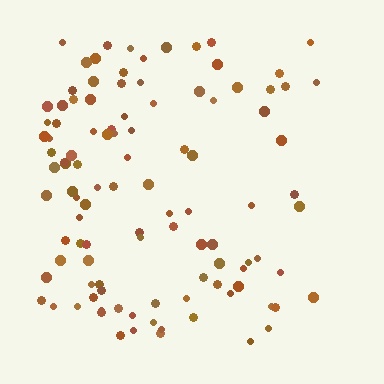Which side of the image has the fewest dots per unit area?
The right.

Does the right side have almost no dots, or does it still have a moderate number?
Still a moderate number, just noticeably fewer than the left.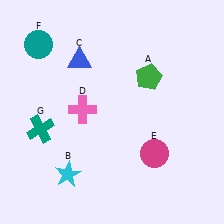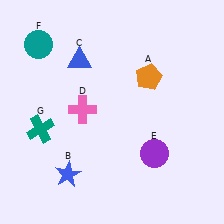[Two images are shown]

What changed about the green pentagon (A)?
In Image 1, A is green. In Image 2, it changed to orange.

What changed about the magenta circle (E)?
In Image 1, E is magenta. In Image 2, it changed to purple.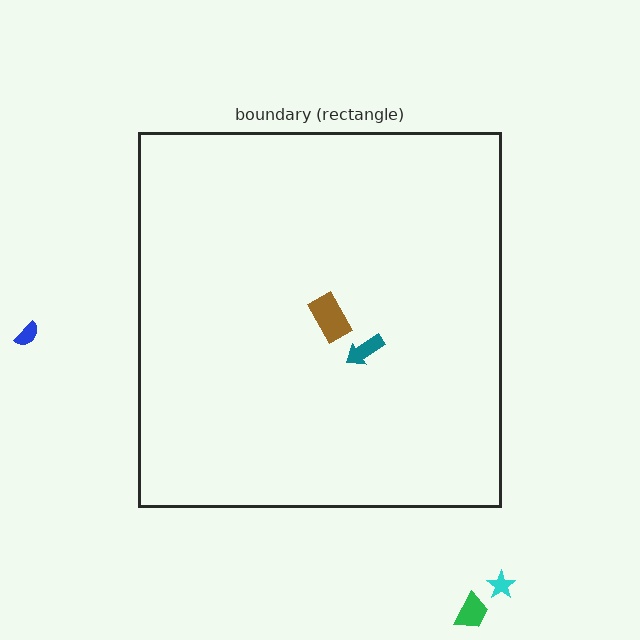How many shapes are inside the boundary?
2 inside, 3 outside.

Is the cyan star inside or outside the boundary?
Outside.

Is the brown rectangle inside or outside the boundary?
Inside.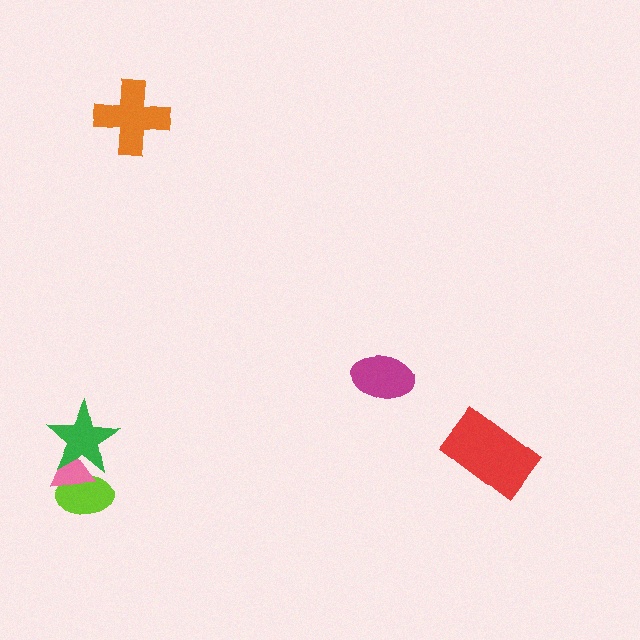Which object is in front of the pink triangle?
The green star is in front of the pink triangle.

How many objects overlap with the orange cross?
0 objects overlap with the orange cross.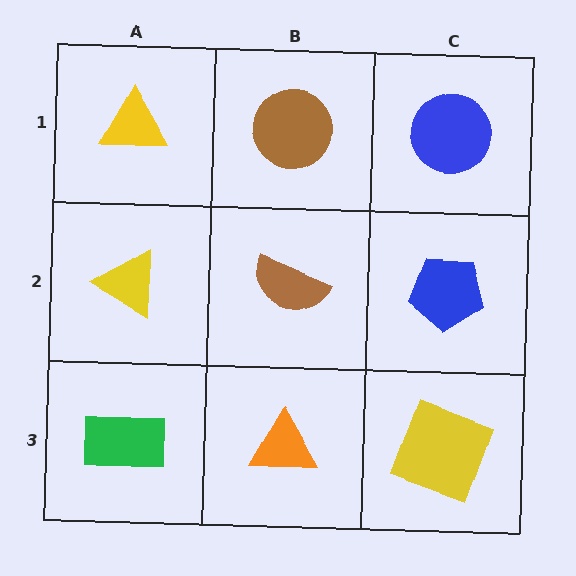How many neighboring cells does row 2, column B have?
4.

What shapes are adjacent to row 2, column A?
A yellow triangle (row 1, column A), a green rectangle (row 3, column A), a brown semicircle (row 2, column B).